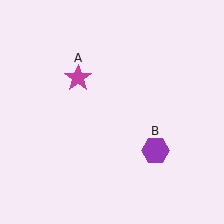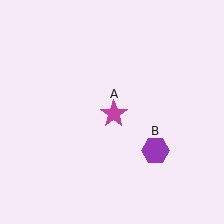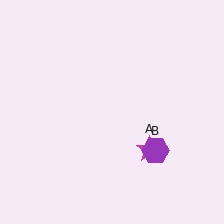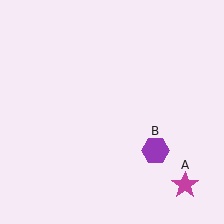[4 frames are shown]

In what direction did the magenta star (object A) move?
The magenta star (object A) moved down and to the right.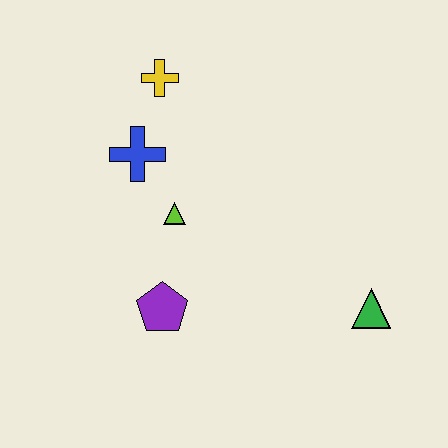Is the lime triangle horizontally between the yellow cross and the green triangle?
Yes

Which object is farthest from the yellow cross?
The green triangle is farthest from the yellow cross.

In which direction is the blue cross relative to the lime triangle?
The blue cross is above the lime triangle.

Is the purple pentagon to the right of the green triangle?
No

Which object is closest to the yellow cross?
The blue cross is closest to the yellow cross.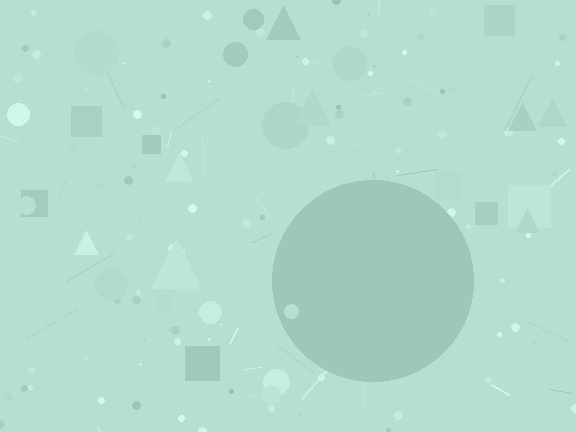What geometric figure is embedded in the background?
A circle is embedded in the background.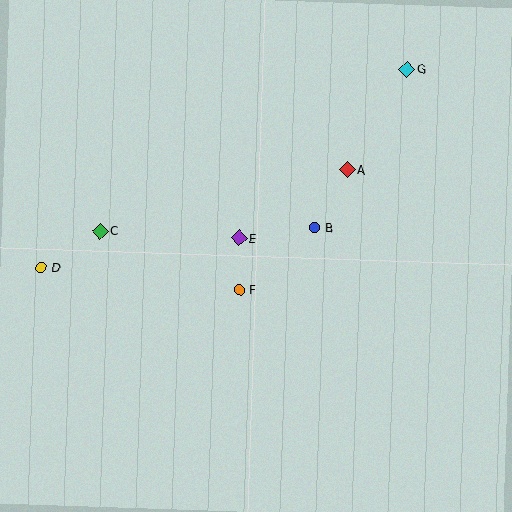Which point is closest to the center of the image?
Point E at (239, 238) is closest to the center.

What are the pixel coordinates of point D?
Point D is at (41, 267).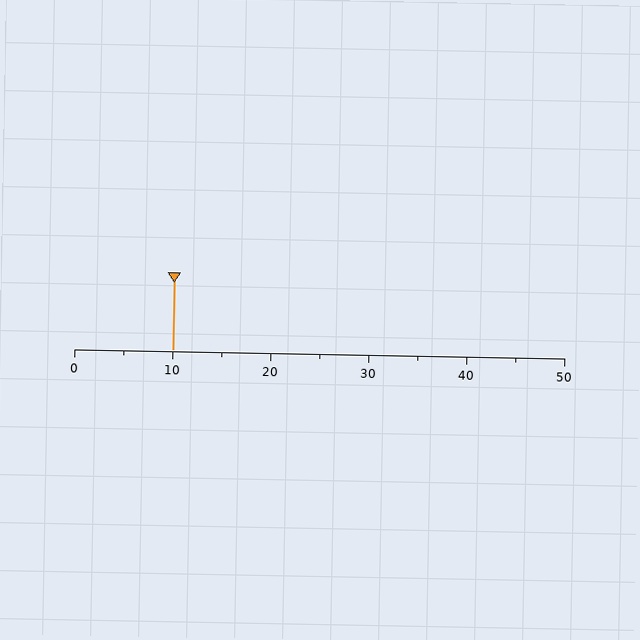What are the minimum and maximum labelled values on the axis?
The axis runs from 0 to 50.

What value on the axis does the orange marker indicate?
The marker indicates approximately 10.